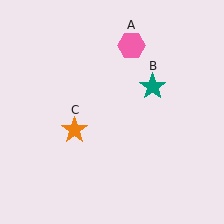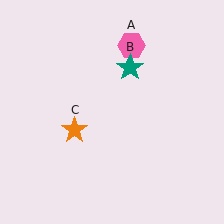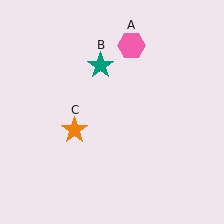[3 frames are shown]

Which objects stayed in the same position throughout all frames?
Pink hexagon (object A) and orange star (object C) remained stationary.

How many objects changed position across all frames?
1 object changed position: teal star (object B).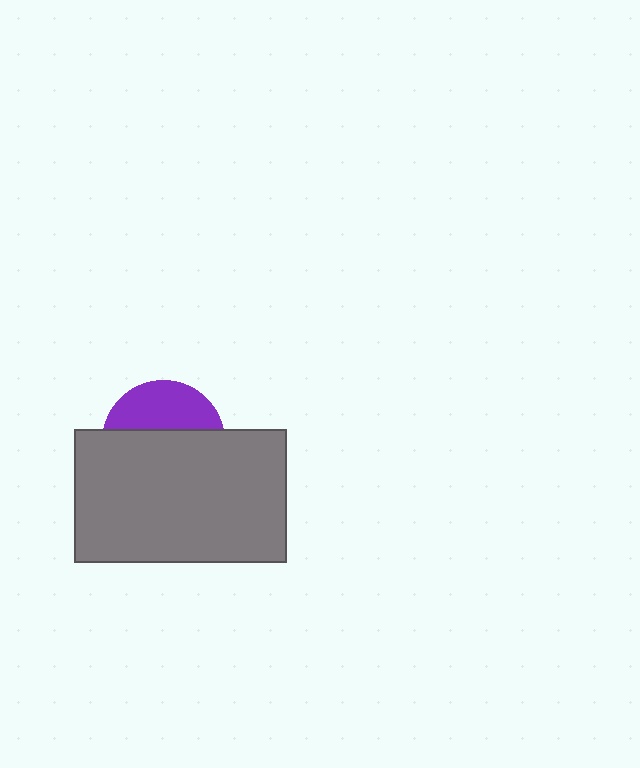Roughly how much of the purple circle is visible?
A small part of it is visible (roughly 38%).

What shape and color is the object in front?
The object in front is a gray rectangle.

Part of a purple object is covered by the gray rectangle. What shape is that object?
It is a circle.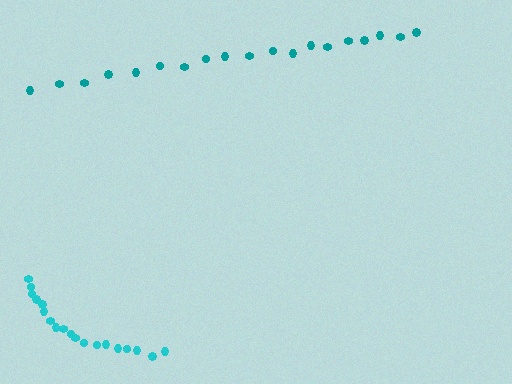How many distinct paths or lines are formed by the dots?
There are 2 distinct paths.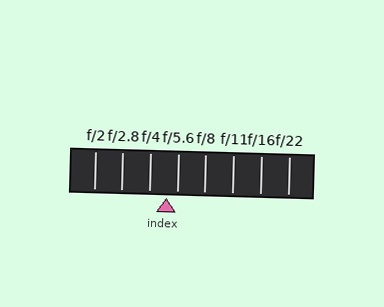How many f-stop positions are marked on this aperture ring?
There are 8 f-stop positions marked.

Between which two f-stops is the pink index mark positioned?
The index mark is between f/4 and f/5.6.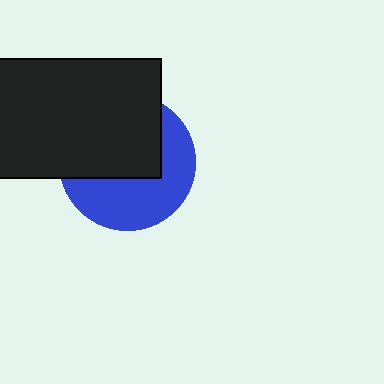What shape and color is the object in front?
The object in front is a black rectangle.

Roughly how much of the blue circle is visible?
About half of it is visible (roughly 48%).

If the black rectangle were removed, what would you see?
You would see the complete blue circle.